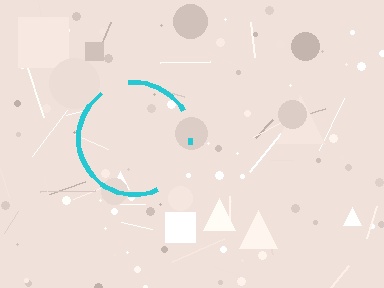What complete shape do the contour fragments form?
The contour fragments form a circle.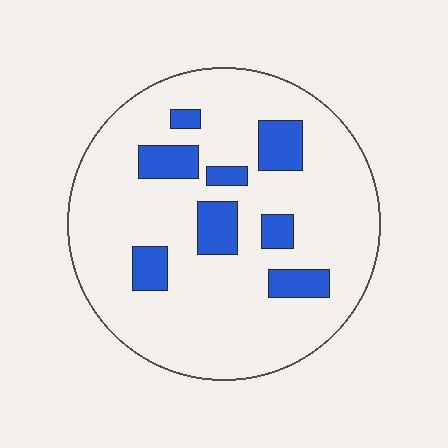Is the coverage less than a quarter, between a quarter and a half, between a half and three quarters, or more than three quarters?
Less than a quarter.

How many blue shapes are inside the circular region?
8.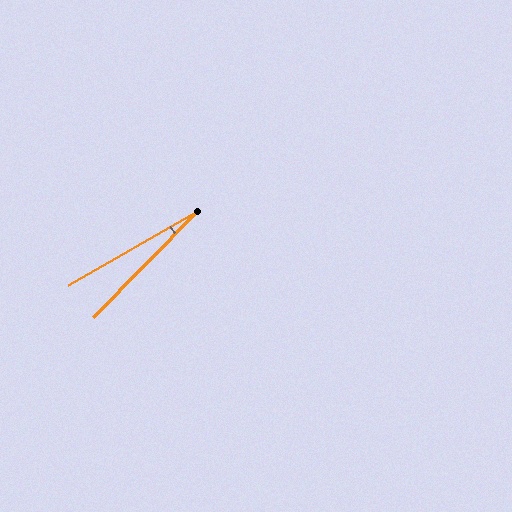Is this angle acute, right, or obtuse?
It is acute.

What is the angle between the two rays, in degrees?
Approximately 15 degrees.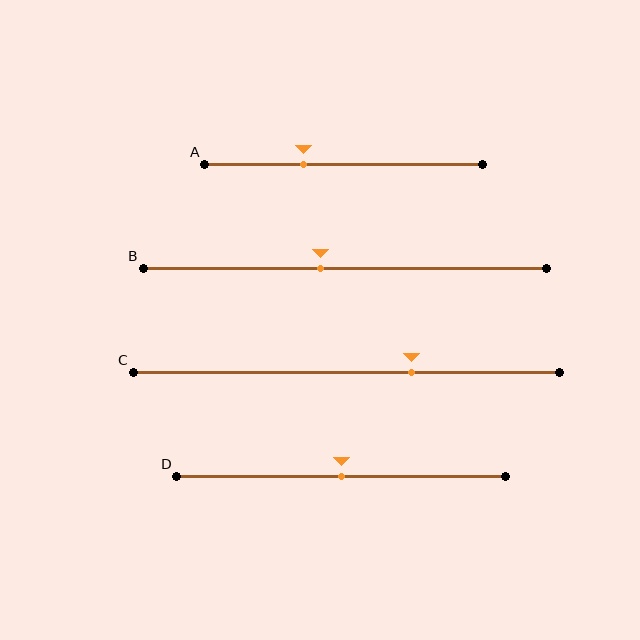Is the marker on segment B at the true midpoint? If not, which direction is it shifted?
No, the marker on segment B is shifted to the left by about 6% of the segment length.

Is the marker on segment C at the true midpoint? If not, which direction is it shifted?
No, the marker on segment C is shifted to the right by about 15% of the segment length.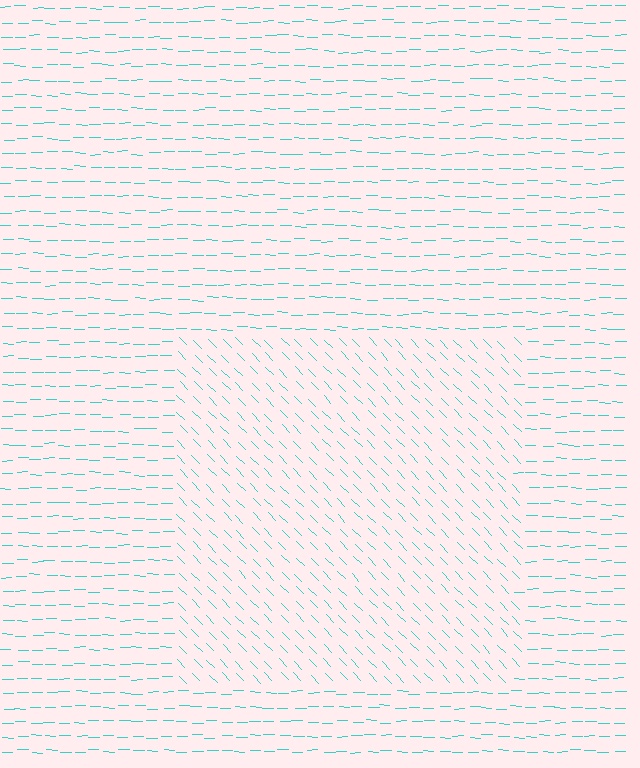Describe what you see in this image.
The image is filled with small cyan line segments. A rectangle region in the image has lines oriented differently from the surrounding lines, creating a visible texture boundary.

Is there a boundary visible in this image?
Yes, there is a texture boundary formed by a change in line orientation.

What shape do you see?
I see a rectangle.